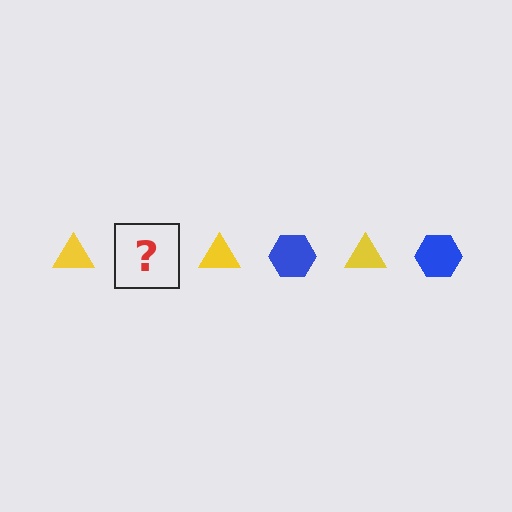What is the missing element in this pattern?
The missing element is a blue hexagon.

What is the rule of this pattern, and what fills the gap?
The rule is that the pattern alternates between yellow triangle and blue hexagon. The gap should be filled with a blue hexagon.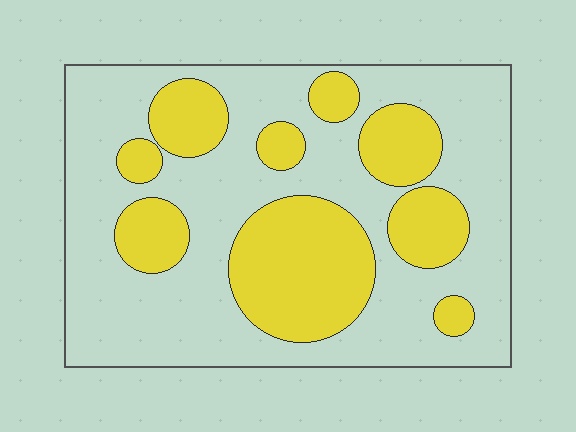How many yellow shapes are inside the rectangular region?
9.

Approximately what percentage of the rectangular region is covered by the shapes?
Approximately 35%.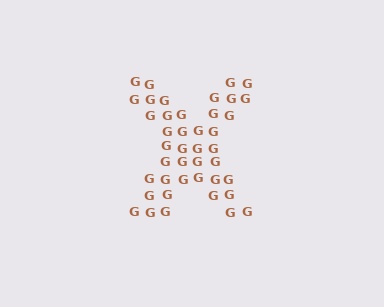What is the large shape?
The large shape is the letter X.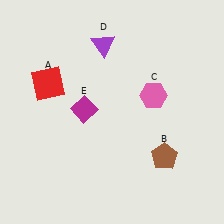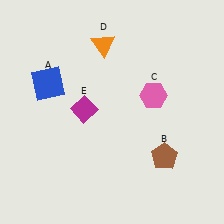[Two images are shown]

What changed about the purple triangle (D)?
In Image 1, D is purple. In Image 2, it changed to orange.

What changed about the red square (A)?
In Image 1, A is red. In Image 2, it changed to blue.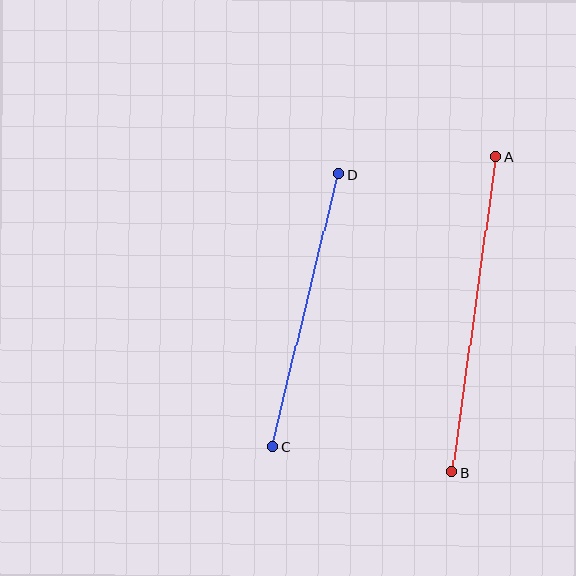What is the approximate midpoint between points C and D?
The midpoint is at approximately (306, 311) pixels.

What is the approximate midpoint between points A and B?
The midpoint is at approximately (474, 314) pixels.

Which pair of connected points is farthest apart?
Points A and B are farthest apart.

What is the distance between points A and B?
The distance is approximately 319 pixels.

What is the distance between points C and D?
The distance is approximately 280 pixels.